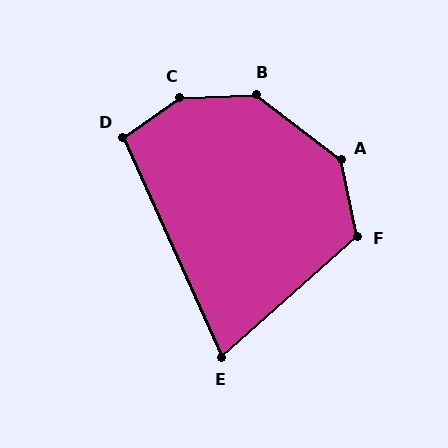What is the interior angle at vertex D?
Approximately 100 degrees (obtuse).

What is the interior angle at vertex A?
Approximately 139 degrees (obtuse).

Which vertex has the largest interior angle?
C, at approximately 148 degrees.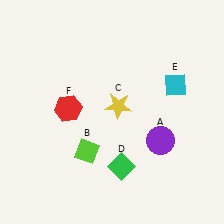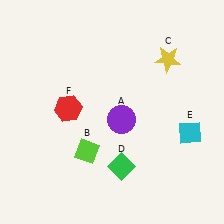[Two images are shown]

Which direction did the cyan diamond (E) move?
The cyan diamond (E) moved down.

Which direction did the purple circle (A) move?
The purple circle (A) moved left.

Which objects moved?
The objects that moved are: the purple circle (A), the yellow star (C), the cyan diamond (E).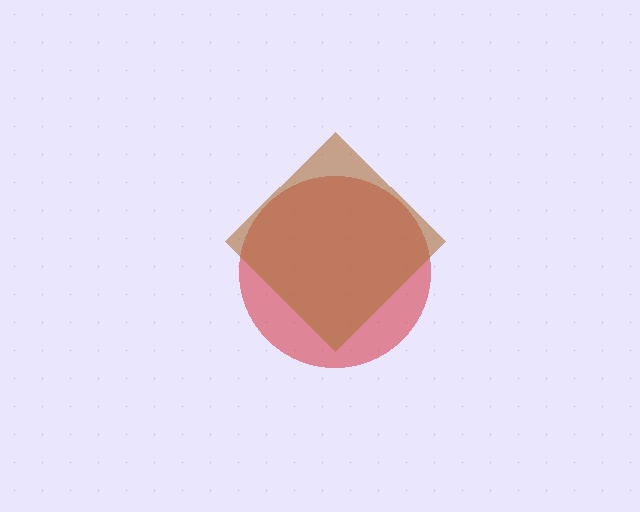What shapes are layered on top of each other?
The layered shapes are: a red circle, a brown diamond.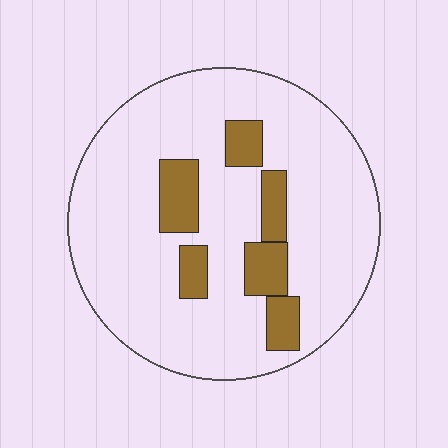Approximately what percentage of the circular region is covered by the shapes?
Approximately 15%.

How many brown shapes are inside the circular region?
6.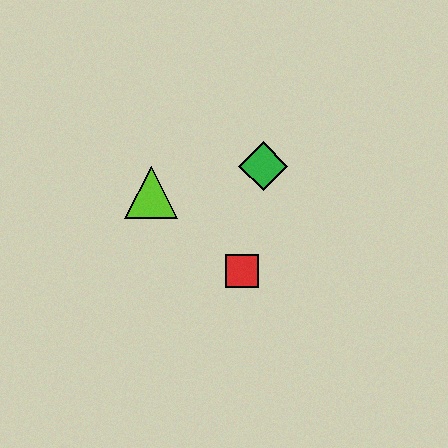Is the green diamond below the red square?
No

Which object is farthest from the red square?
The lime triangle is farthest from the red square.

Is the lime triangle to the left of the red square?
Yes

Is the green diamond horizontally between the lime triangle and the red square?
No